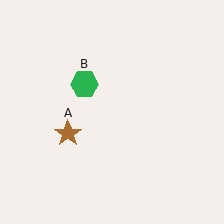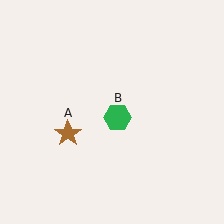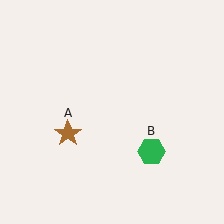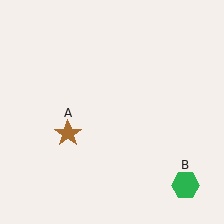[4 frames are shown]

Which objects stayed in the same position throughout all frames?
Brown star (object A) remained stationary.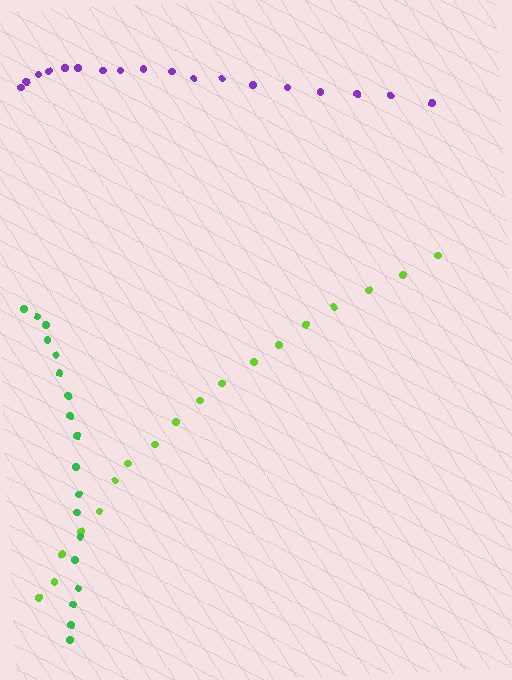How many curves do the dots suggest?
There are 3 distinct paths.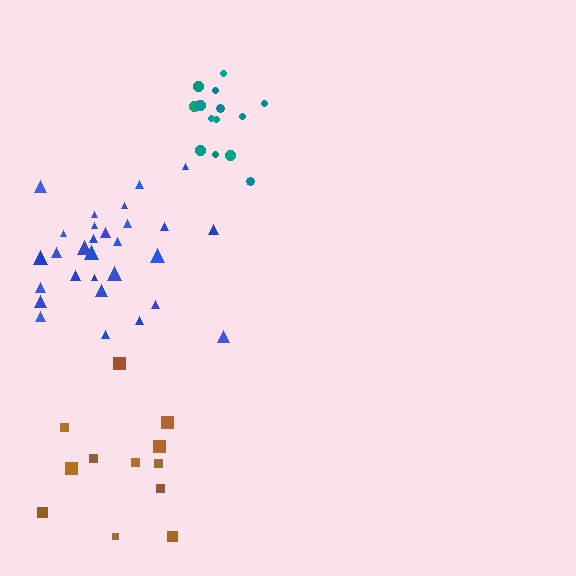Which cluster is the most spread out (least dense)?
Brown.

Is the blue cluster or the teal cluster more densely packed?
Blue.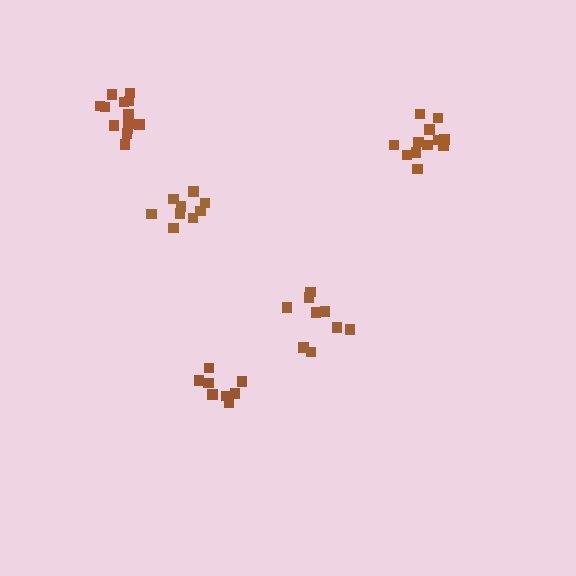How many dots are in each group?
Group 1: 8 dots, Group 2: 9 dots, Group 3: 12 dots, Group 4: 9 dots, Group 5: 13 dots (51 total).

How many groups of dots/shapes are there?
There are 5 groups.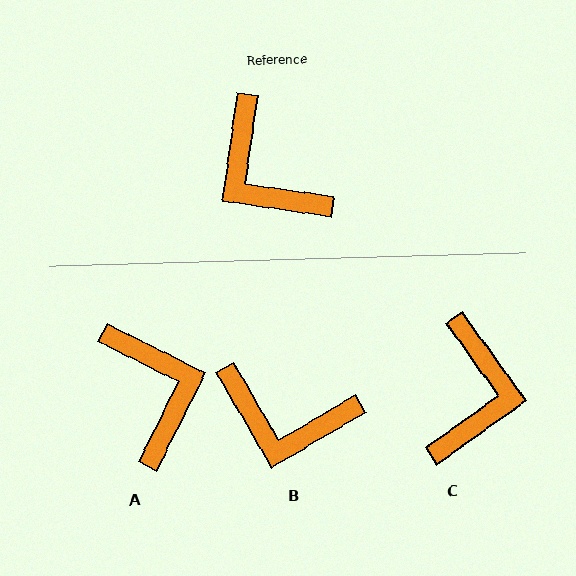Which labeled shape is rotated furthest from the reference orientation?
A, about 161 degrees away.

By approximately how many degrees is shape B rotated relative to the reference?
Approximately 38 degrees counter-clockwise.